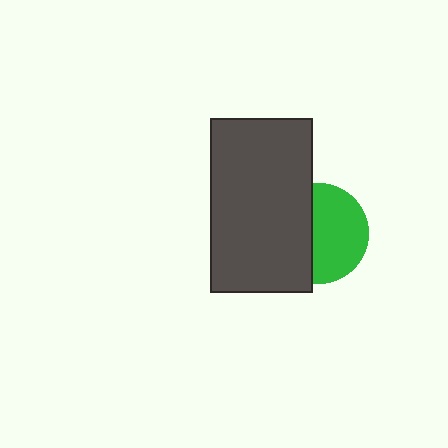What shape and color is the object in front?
The object in front is a dark gray rectangle.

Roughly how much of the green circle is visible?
About half of it is visible (roughly 56%).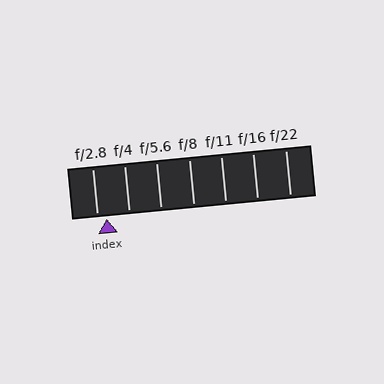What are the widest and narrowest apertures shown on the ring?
The widest aperture shown is f/2.8 and the narrowest is f/22.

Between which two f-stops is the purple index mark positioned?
The index mark is between f/2.8 and f/4.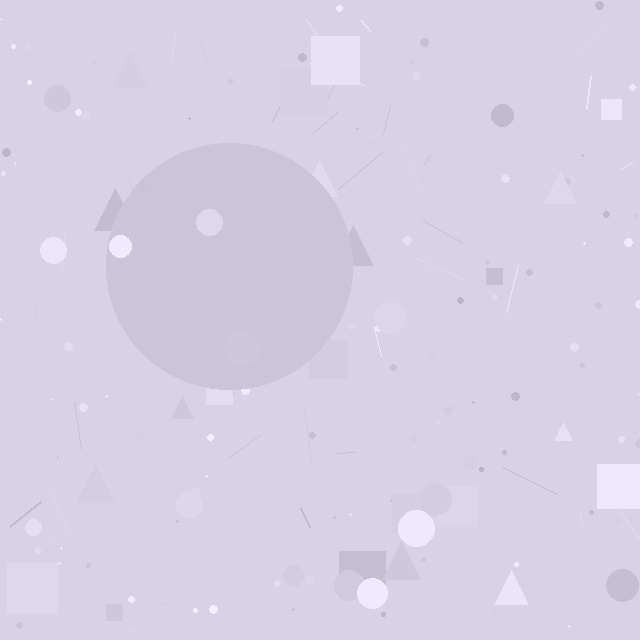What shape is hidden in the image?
A circle is hidden in the image.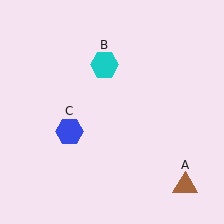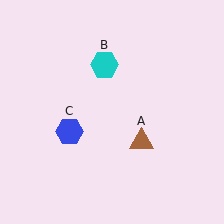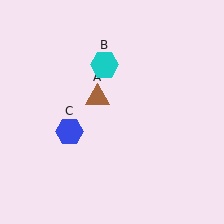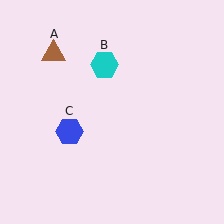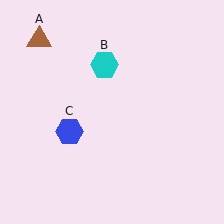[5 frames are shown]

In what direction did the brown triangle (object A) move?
The brown triangle (object A) moved up and to the left.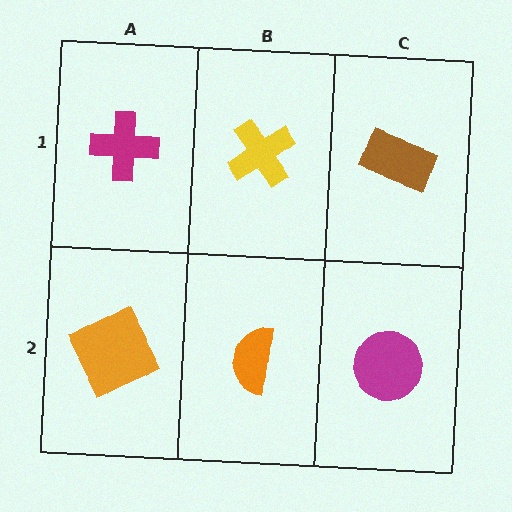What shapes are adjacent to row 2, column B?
A yellow cross (row 1, column B), an orange square (row 2, column A), a magenta circle (row 2, column C).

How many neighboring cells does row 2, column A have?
2.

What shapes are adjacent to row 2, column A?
A magenta cross (row 1, column A), an orange semicircle (row 2, column B).